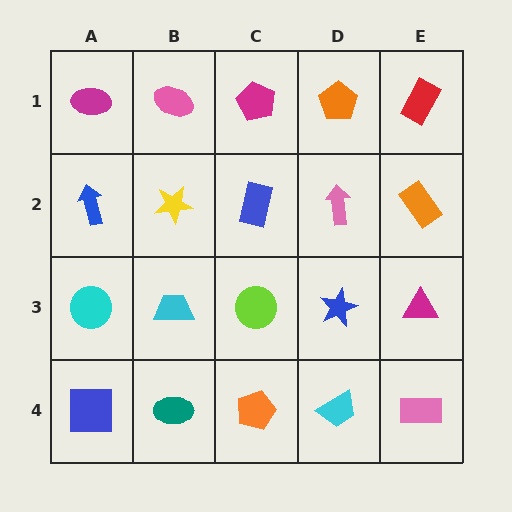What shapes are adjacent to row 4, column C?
A lime circle (row 3, column C), a teal ellipse (row 4, column B), a cyan trapezoid (row 4, column D).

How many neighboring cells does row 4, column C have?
3.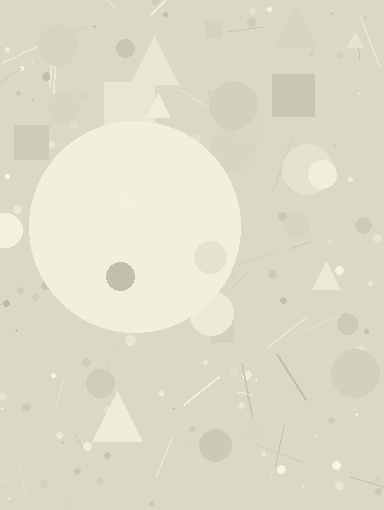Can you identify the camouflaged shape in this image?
The camouflaged shape is a circle.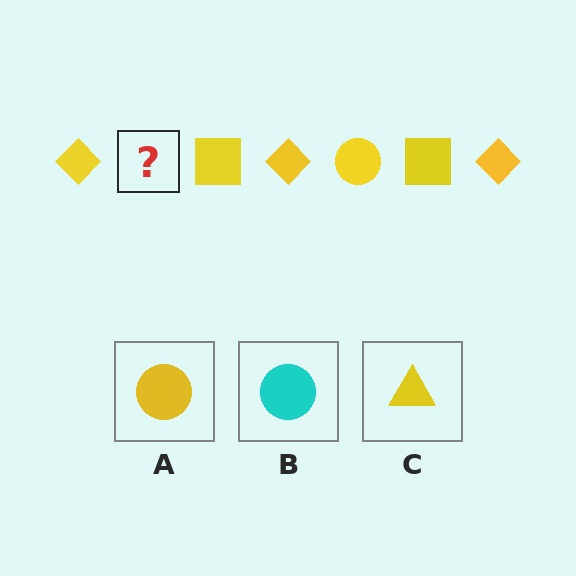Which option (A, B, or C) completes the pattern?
A.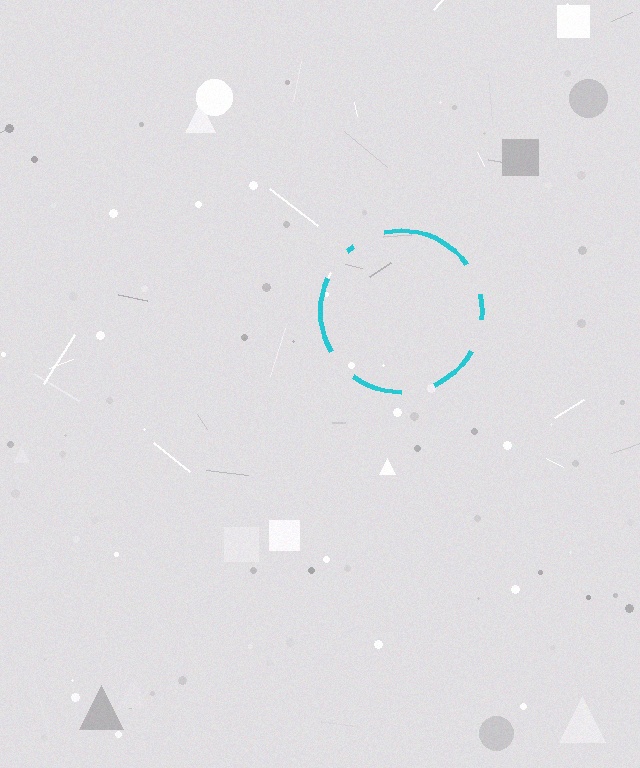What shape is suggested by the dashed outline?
The dashed outline suggests a circle.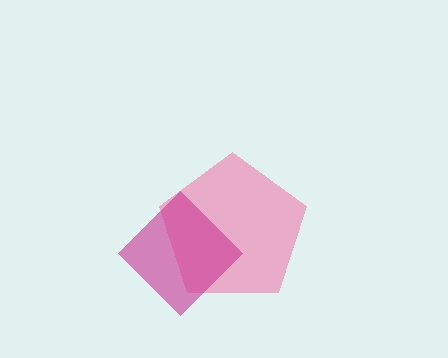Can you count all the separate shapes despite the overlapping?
Yes, there are 2 separate shapes.